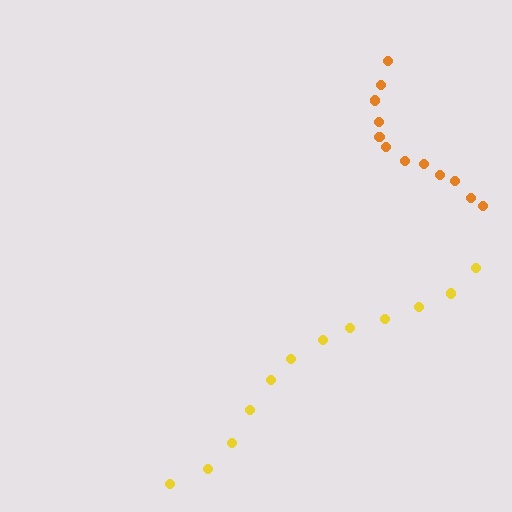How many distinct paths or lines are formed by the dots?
There are 2 distinct paths.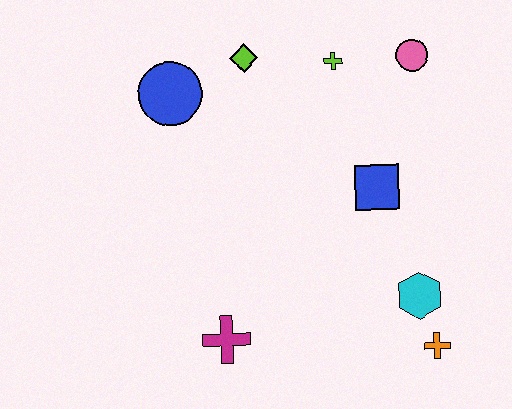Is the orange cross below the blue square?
Yes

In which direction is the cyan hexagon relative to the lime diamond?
The cyan hexagon is below the lime diamond.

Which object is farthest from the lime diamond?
The orange cross is farthest from the lime diamond.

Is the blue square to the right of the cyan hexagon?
No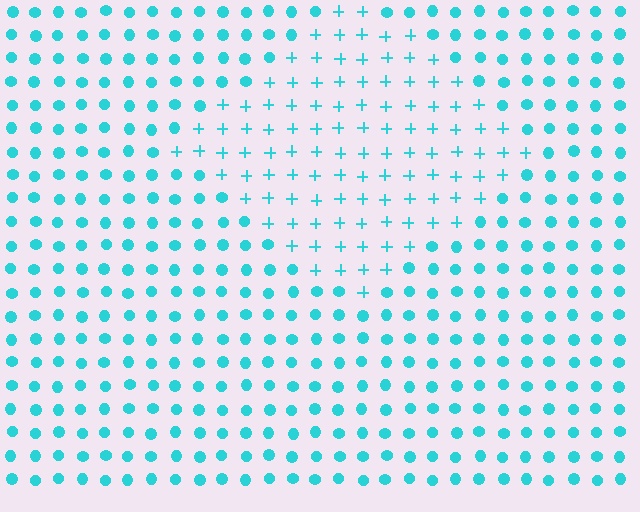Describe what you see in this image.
The image is filled with small cyan elements arranged in a uniform grid. A diamond-shaped region contains plus signs, while the surrounding area contains circles. The boundary is defined purely by the change in element shape.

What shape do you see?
I see a diamond.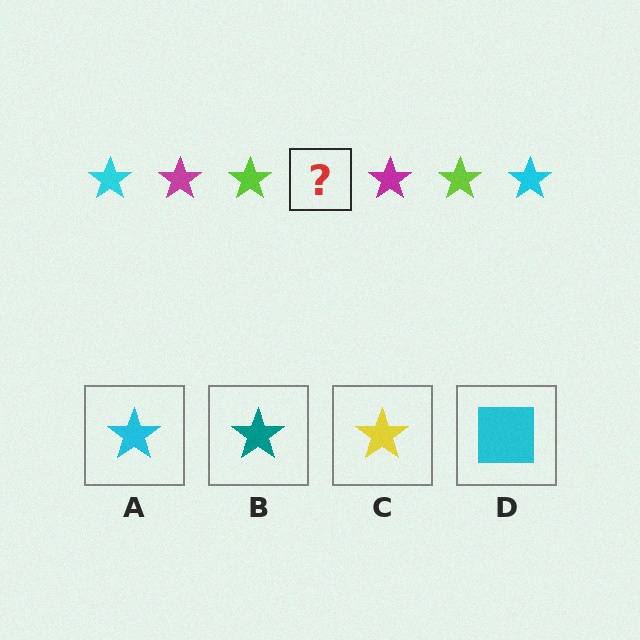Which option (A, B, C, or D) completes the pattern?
A.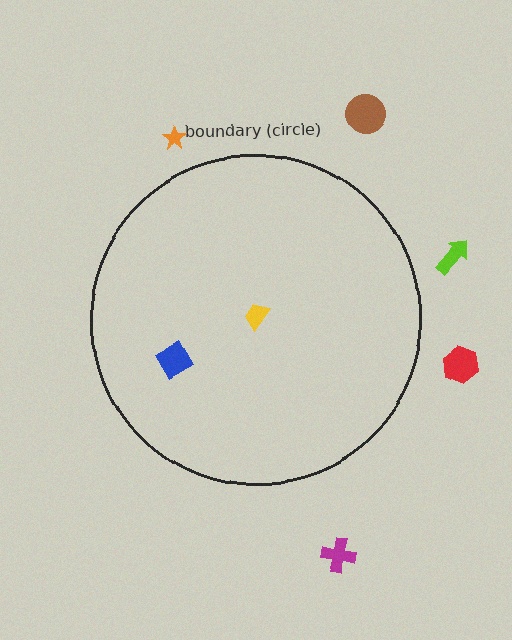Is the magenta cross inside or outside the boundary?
Outside.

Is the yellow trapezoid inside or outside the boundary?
Inside.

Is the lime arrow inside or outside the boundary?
Outside.